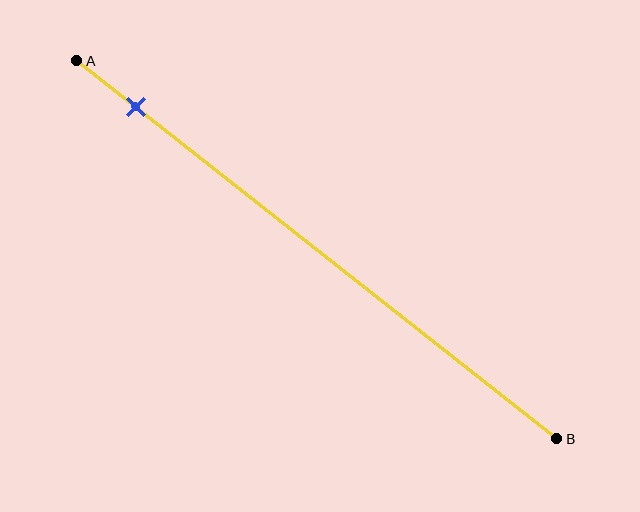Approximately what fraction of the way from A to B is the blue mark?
The blue mark is approximately 10% of the way from A to B.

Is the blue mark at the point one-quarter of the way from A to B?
No, the mark is at about 10% from A, not at the 25% one-quarter point.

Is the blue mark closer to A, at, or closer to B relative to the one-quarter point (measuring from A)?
The blue mark is closer to point A than the one-quarter point of segment AB.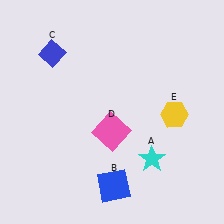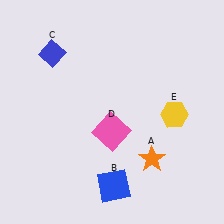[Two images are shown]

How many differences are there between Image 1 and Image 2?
There is 1 difference between the two images.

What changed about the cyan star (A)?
In Image 1, A is cyan. In Image 2, it changed to orange.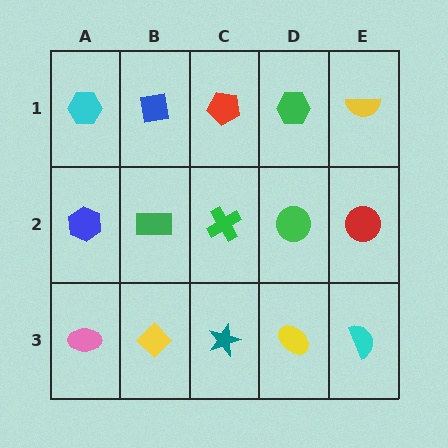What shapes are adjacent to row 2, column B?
A blue square (row 1, column B), a yellow diamond (row 3, column B), a blue hexagon (row 2, column A), a green cross (row 2, column C).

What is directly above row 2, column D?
A green hexagon.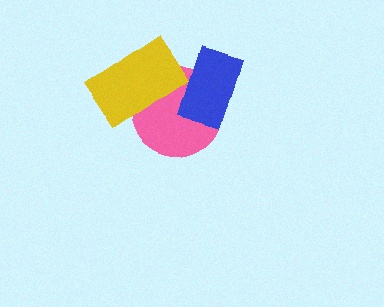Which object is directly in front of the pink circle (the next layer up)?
The yellow rectangle is directly in front of the pink circle.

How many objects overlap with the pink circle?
2 objects overlap with the pink circle.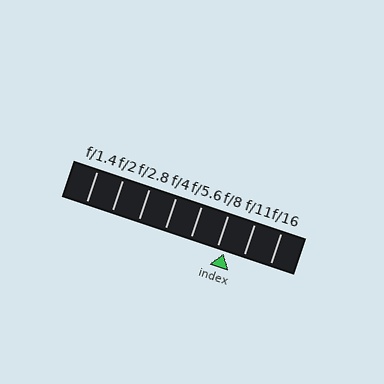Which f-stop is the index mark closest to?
The index mark is closest to f/8.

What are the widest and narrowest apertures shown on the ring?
The widest aperture shown is f/1.4 and the narrowest is f/16.